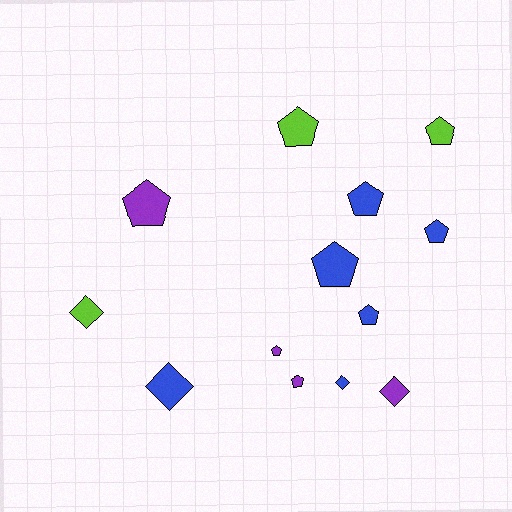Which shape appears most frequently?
Pentagon, with 9 objects.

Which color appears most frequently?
Blue, with 6 objects.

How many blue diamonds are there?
There are 2 blue diamonds.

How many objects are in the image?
There are 13 objects.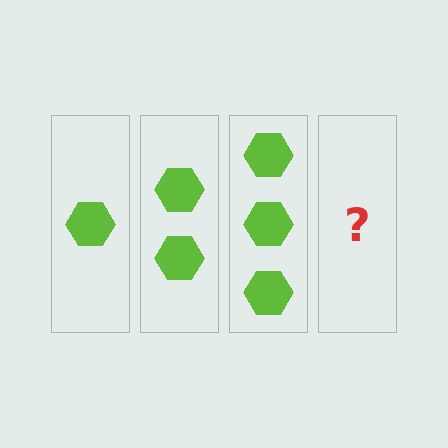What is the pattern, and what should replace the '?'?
The pattern is that each step adds one more hexagon. The '?' should be 4 hexagons.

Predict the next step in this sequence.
The next step is 4 hexagons.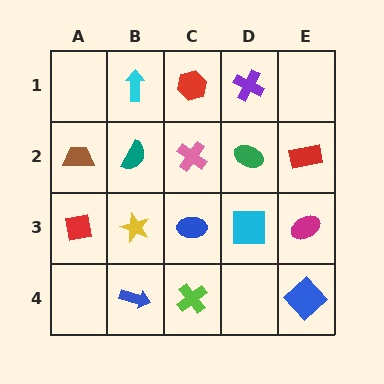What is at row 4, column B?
A blue arrow.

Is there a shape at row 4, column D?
No, that cell is empty.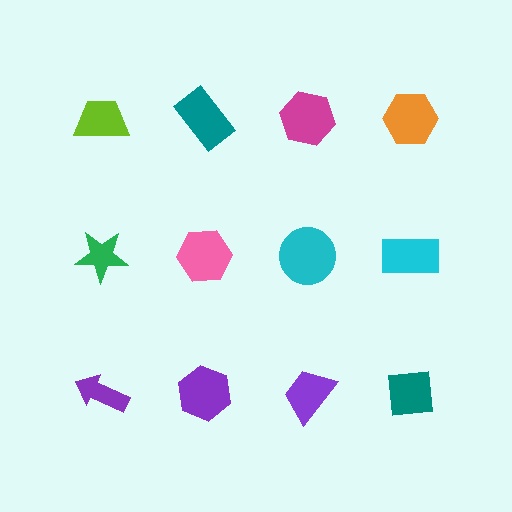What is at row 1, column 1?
A lime trapezoid.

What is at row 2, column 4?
A cyan rectangle.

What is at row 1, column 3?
A magenta hexagon.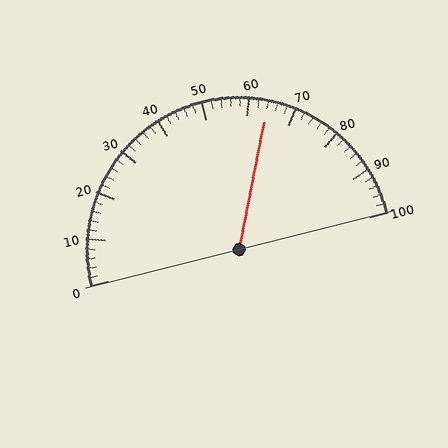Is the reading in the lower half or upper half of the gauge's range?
The reading is in the upper half of the range (0 to 100).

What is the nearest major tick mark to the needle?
The nearest major tick mark is 60.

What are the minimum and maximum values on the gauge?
The gauge ranges from 0 to 100.